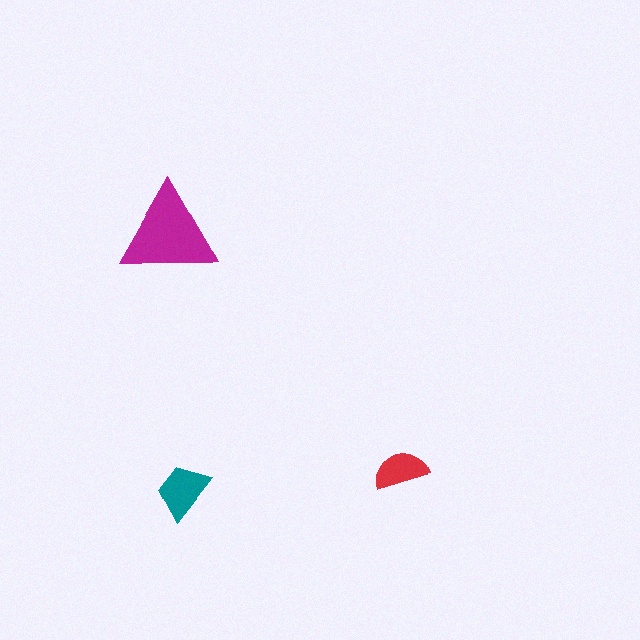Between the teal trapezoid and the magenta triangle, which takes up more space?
The magenta triangle.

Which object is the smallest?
The red semicircle.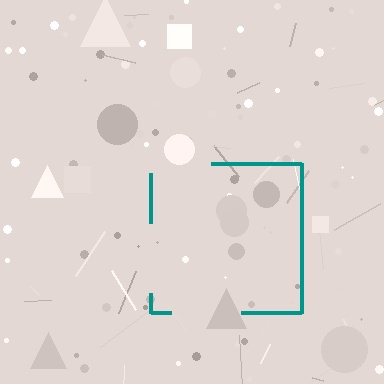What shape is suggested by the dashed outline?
The dashed outline suggests a square.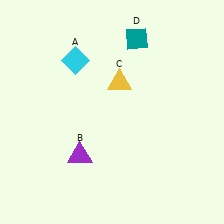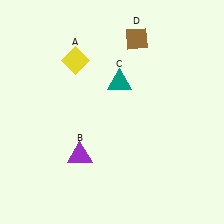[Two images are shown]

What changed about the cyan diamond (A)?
In Image 1, A is cyan. In Image 2, it changed to yellow.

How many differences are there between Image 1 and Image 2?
There are 3 differences between the two images.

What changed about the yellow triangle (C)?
In Image 1, C is yellow. In Image 2, it changed to teal.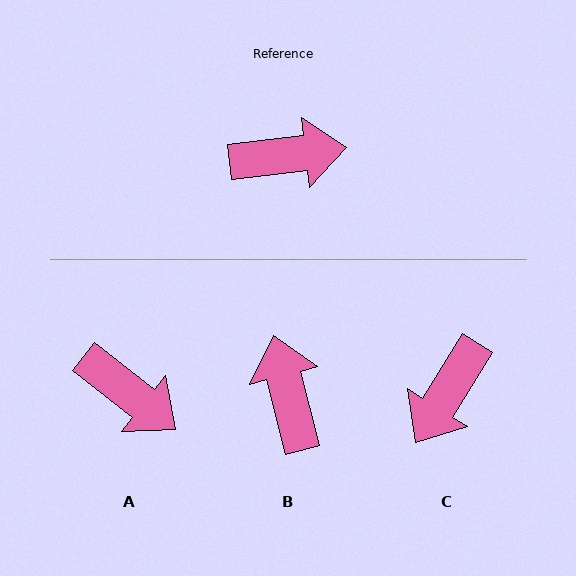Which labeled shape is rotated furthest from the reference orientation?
C, about 129 degrees away.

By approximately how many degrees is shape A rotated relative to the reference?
Approximately 45 degrees clockwise.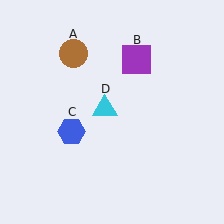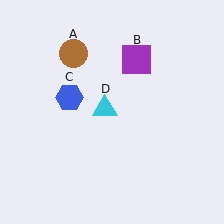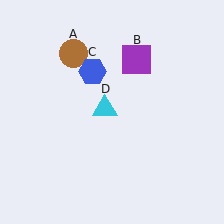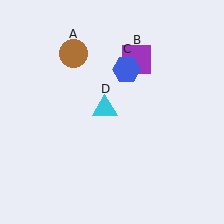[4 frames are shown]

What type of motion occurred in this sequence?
The blue hexagon (object C) rotated clockwise around the center of the scene.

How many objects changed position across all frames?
1 object changed position: blue hexagon (object C).